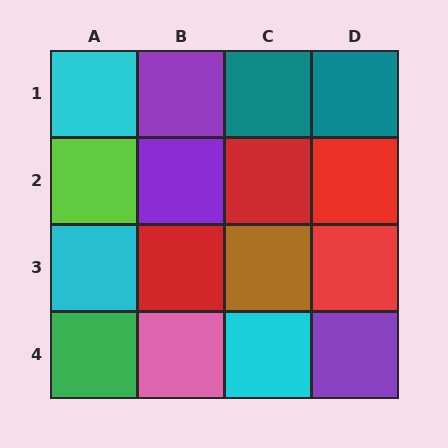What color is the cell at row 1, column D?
Teal.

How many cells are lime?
1 cell is lime.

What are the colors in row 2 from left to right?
Lime, purple, red, red.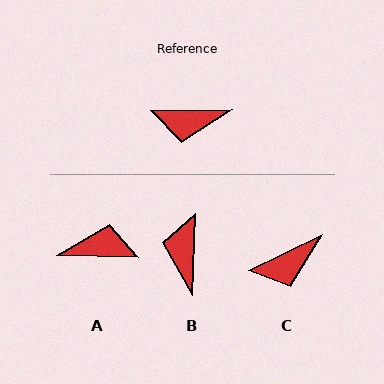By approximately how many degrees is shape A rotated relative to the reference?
Approximately 178 degrees counter-clockwise.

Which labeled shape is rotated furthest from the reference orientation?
A, about 178 degrees away.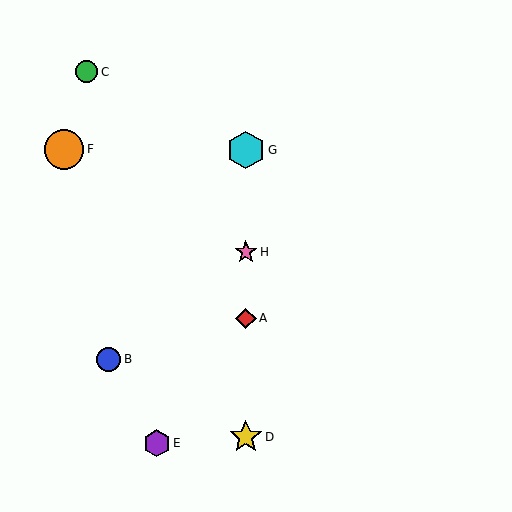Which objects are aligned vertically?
Objects A, D, G, H are aligned vertically.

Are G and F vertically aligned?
No, G is at x≈246 and F is at x≈64.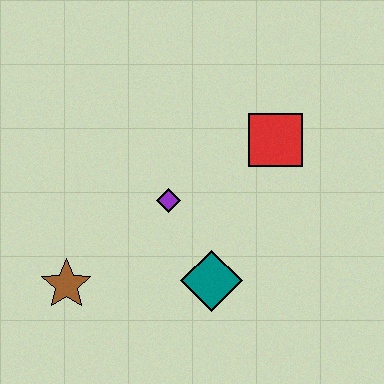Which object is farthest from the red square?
The brown star is farthest from the red square.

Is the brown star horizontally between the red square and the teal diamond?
No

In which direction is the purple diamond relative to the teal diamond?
The purple diamond is above the teal diamond.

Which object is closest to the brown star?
The purple diamond is closest to the brown star.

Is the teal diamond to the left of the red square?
Yes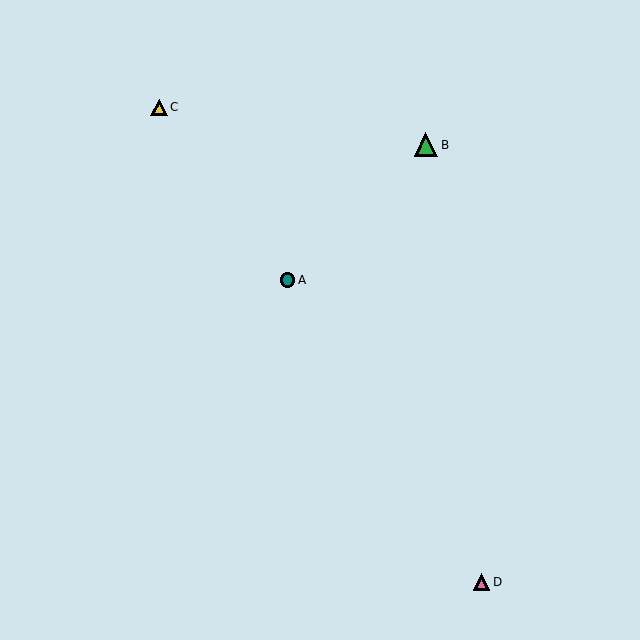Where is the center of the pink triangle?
The center of the pink triangle is at (481, 582).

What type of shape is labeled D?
Shape D is a pink triangle.